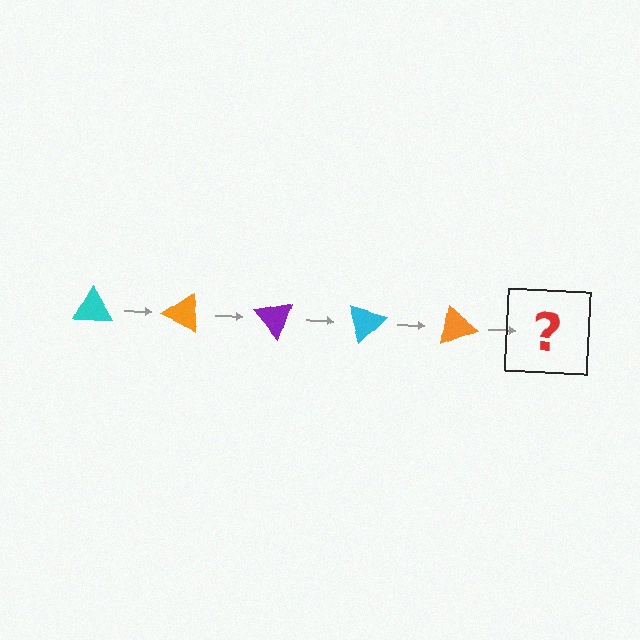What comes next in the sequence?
The next element should be a purple triangle, rotated 125 degrees from the start.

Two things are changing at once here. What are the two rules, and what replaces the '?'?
The two rules are that it rotates 25 degrees each step and the color cycles through cyan, orange, and purple. The '?' should be a purple triangle, rotated 125 degrees from the start.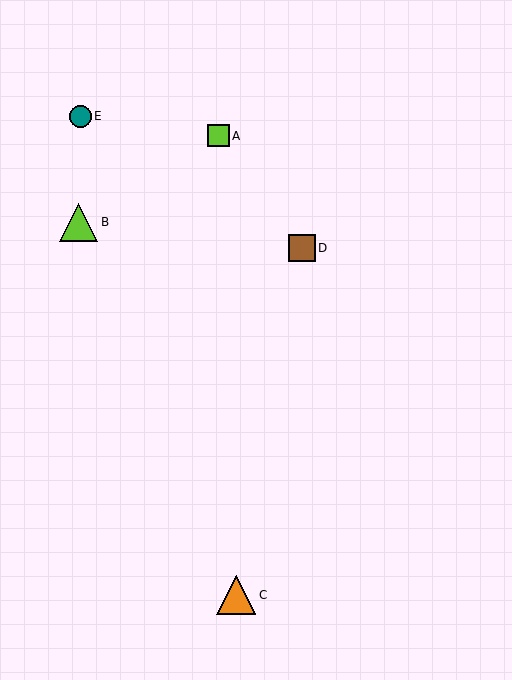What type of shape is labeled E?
Shape E is a teal circle.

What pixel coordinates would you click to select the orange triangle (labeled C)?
Click at (236, 595) to select the orange triangle C.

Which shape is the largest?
The orange triangle (labeled C) is the largest.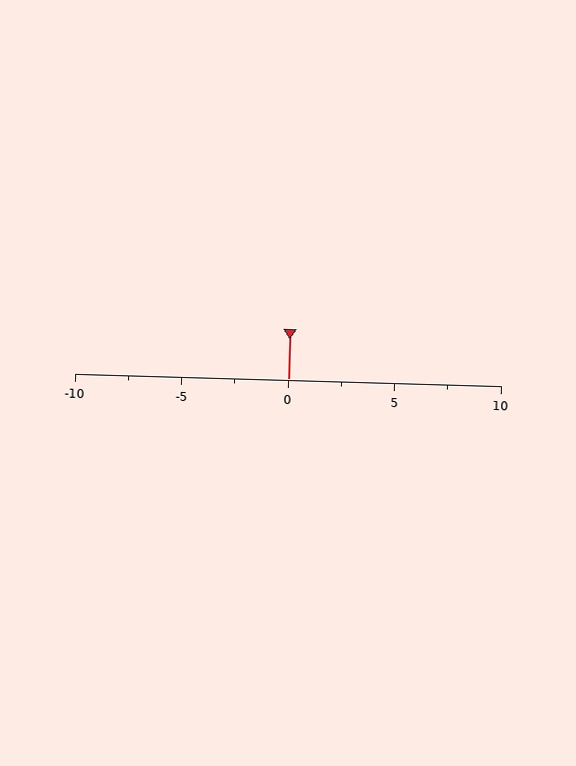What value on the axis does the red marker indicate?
The marker indicates approximately 0.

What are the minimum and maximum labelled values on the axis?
The axis runs from -10 to 10.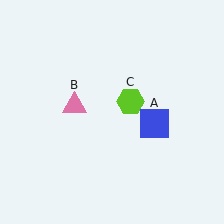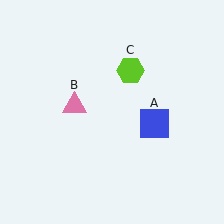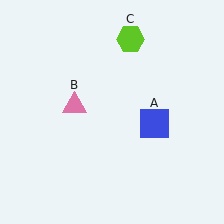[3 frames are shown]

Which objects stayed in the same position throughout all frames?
Blue square (object A) and pink triangle (object B) remained stationary.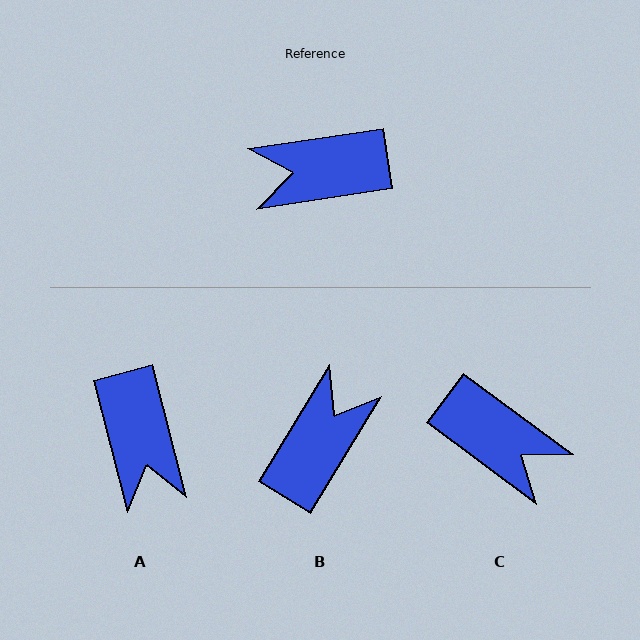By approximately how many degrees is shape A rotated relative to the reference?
Approximately 96 degrees counter-clockwise.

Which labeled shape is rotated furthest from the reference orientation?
C, about 135 degrees away.